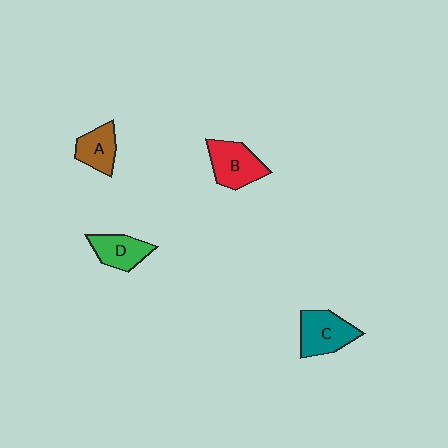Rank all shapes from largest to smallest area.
From largest to smallest: C (teal), B (red), D (green), A (brown).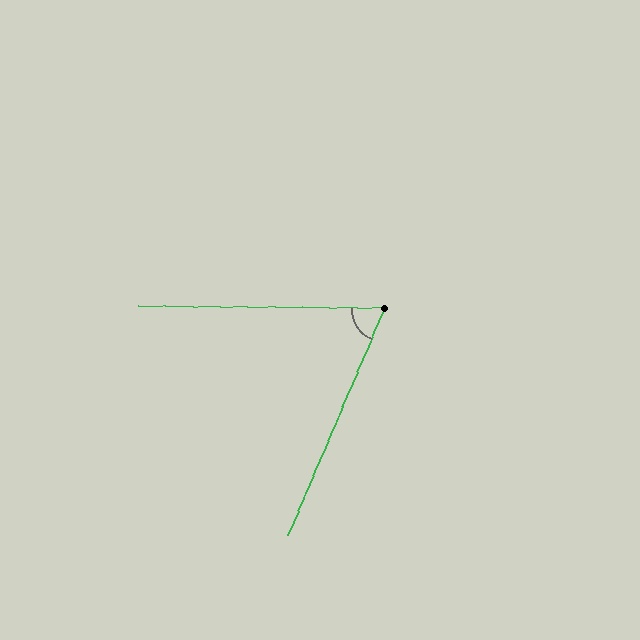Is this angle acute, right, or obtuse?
It is acute.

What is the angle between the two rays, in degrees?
Approximately 67 degrees.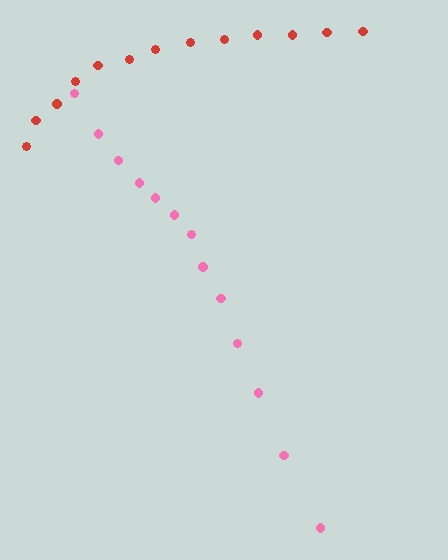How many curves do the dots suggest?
There are 2 distinct paths.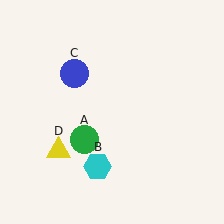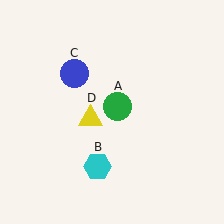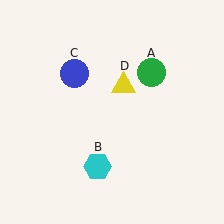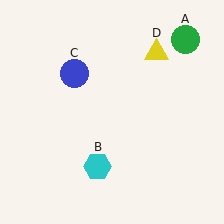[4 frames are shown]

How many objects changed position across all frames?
2 objects changed position: green circle (object A), yellow triangle (object D).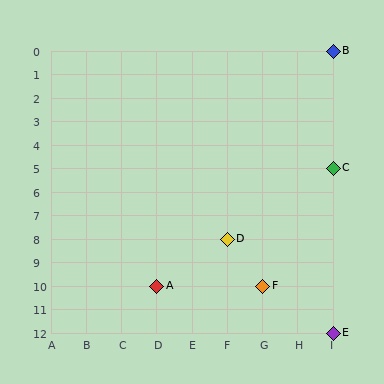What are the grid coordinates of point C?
Point C is at grid coordinates (I, 5).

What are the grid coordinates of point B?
Point B is at grid coordinates (I, 0).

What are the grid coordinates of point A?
Point A is at grid coordinates (D, 10).